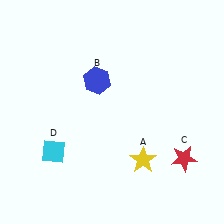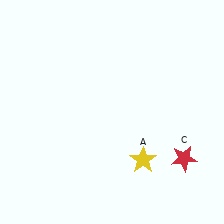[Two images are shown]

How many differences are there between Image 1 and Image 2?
There are 2 differences between the two images.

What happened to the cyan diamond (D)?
The cyan diamond (D) was removed in Image 2. It was in the bottom-left area of Image 1.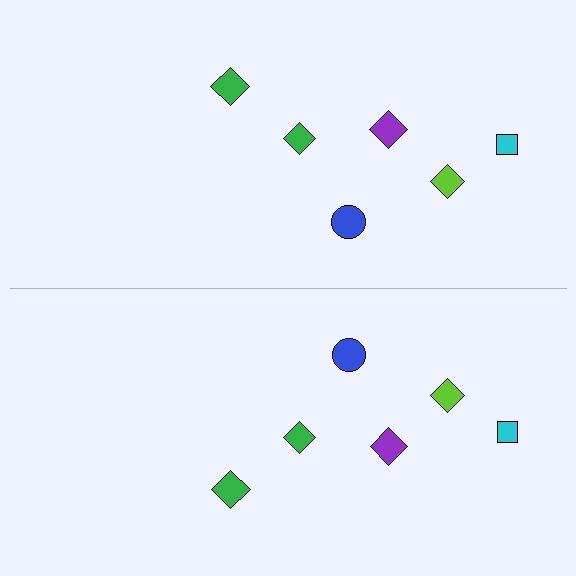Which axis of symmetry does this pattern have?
The pattern has a horizontal axis of symmetry running through the center of the image.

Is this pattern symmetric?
Yes, this pattern has bilateral (reflection) symmetry.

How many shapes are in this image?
There are 12 shapes in this image.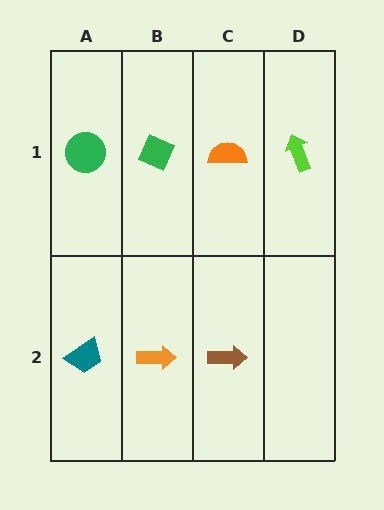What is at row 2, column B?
An orange arrow.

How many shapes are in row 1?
4 shapes.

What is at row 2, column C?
A brown arrow.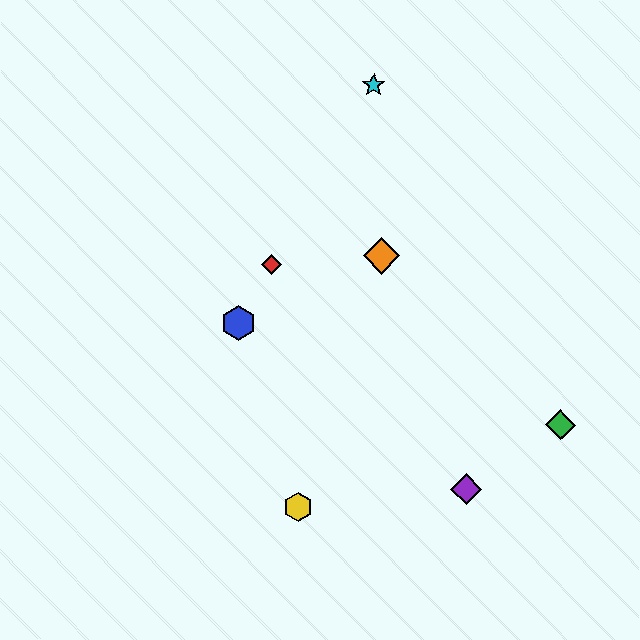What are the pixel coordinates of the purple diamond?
The purple diamond is at (466, 489).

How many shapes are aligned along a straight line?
3 shapes (the red diamond, the blue hexagon, the cyan star) are aligned along a straight line.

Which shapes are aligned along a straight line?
The red diamond, the blue hexagon, the cyan star are aligned along a straight line.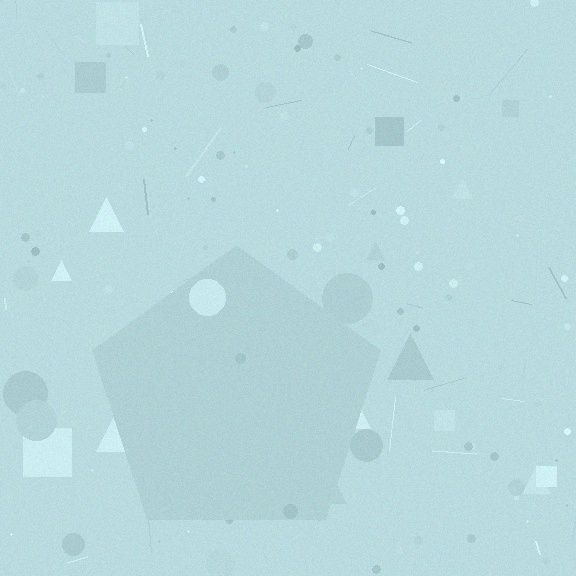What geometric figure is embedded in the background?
A pentagon is embedded in the background.